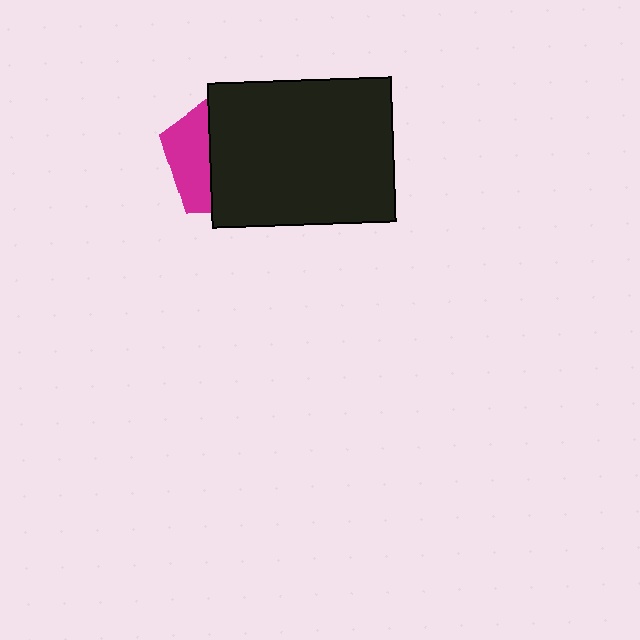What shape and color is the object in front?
The object in front is a black rectangle.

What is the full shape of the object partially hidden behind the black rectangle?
The partially hidden object is a magenta pentagon.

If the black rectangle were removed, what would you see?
You would see the complete magenta pentagon.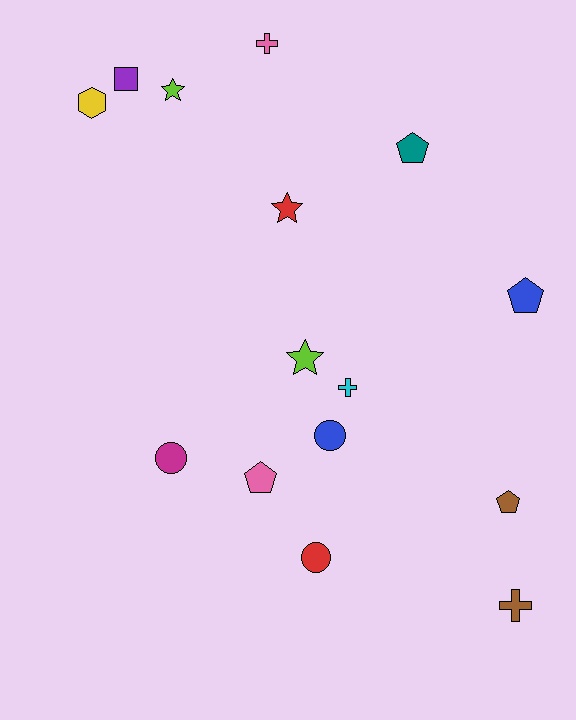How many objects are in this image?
There are 15 objects.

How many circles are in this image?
There are 3 circles.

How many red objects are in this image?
There are 2 red objects.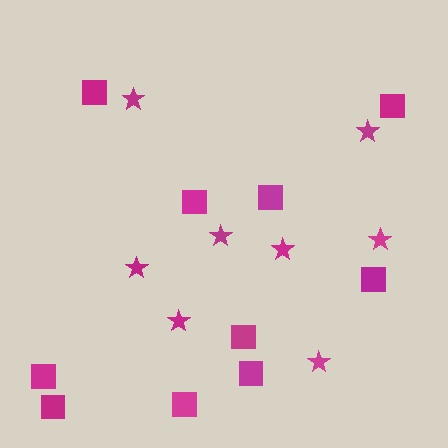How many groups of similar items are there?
There are 2 groups: one group of squares (10) and one group of stars (8).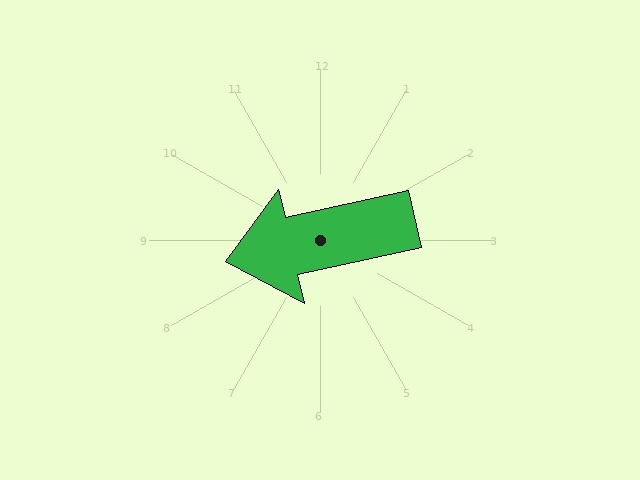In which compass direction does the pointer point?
West.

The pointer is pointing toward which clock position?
Roughly 9 o'clock.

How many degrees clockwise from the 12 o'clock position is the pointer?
Approximately 257 degrees.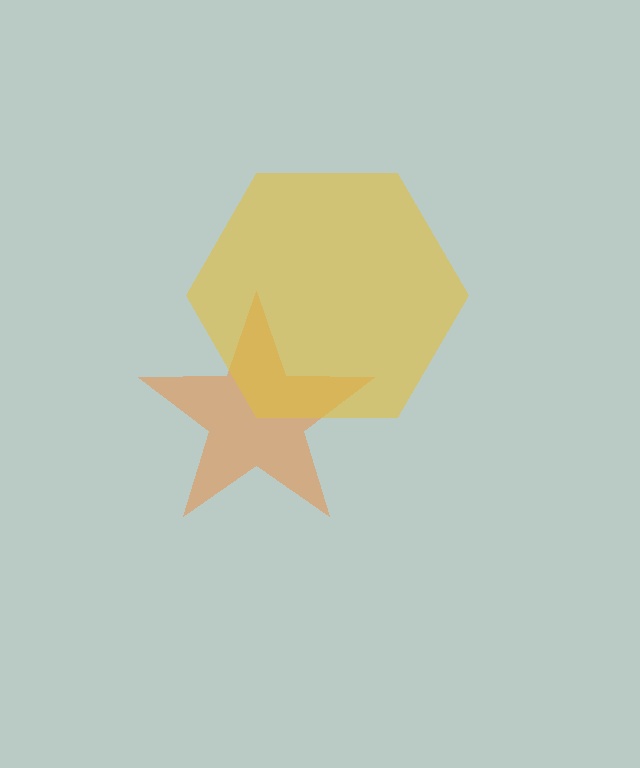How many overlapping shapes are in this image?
There are 2 overlapping shapes in the image.